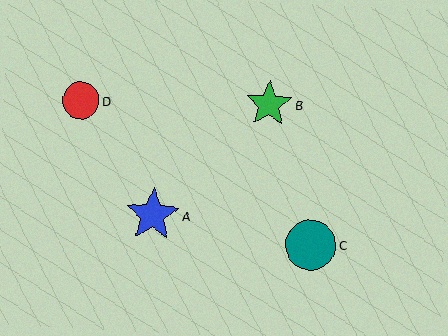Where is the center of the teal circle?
The center of the teal circle is at (311, 245).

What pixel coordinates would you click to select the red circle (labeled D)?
Click at (81, 100) to select the red circle D.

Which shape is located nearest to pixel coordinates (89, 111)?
The red circle (labeled D) at (81, 100) is nearest to that location.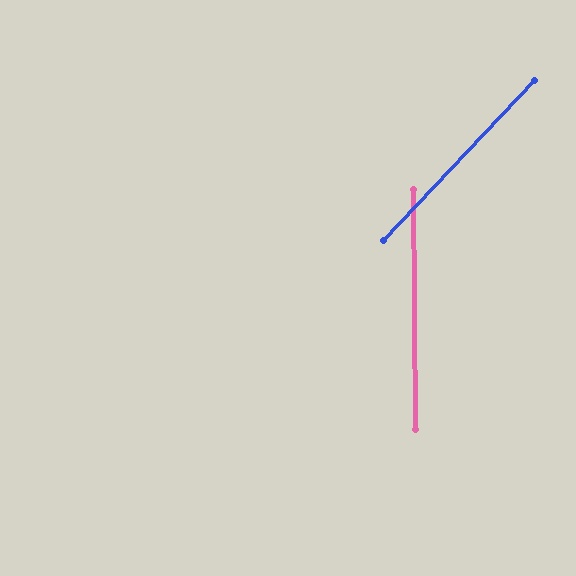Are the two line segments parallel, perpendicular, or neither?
Neither parallel nor perpendicular — they differ by about 44°.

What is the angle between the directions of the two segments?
Approximately 44 degrees.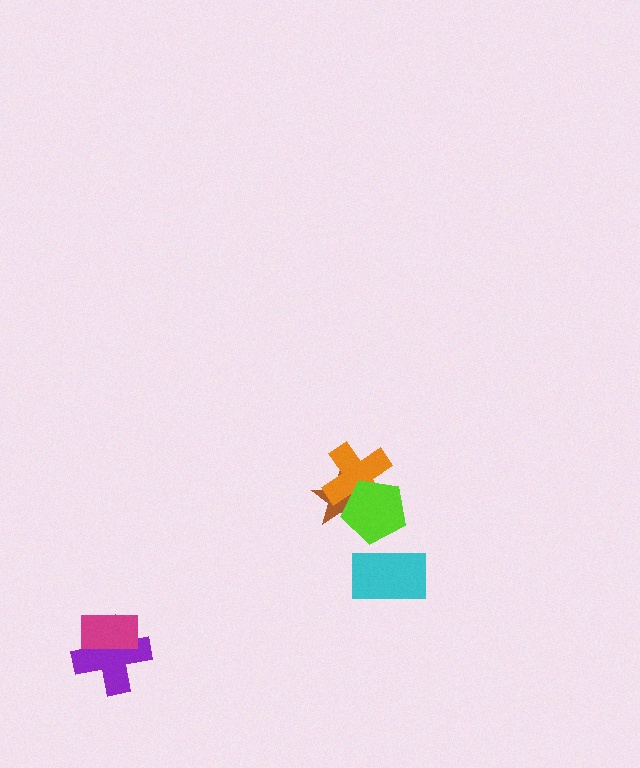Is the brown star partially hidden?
Yes, it is partially covered by another shape.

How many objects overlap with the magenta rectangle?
1 object overlaps with the magenta rectangle.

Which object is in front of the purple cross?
The magenta rectangle is in front of the purple cross.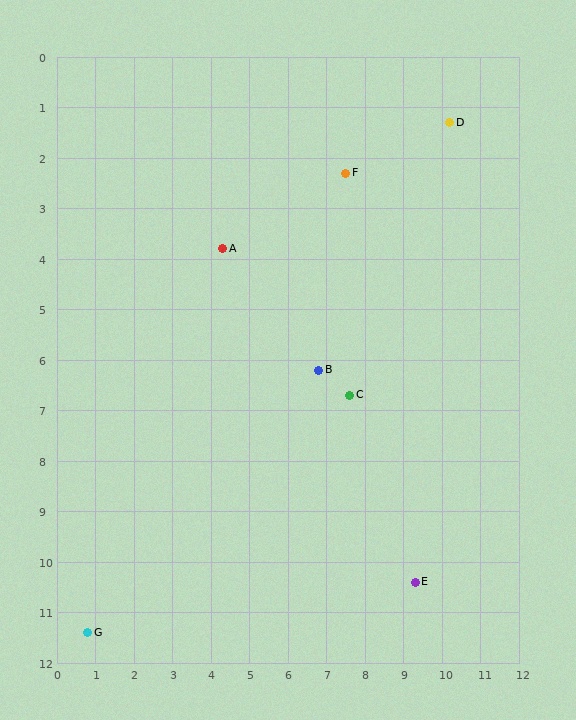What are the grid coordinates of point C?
Point C is at approximately (7.6, 6.7).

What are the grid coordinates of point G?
Point G is at approximately (0.8, 11.4).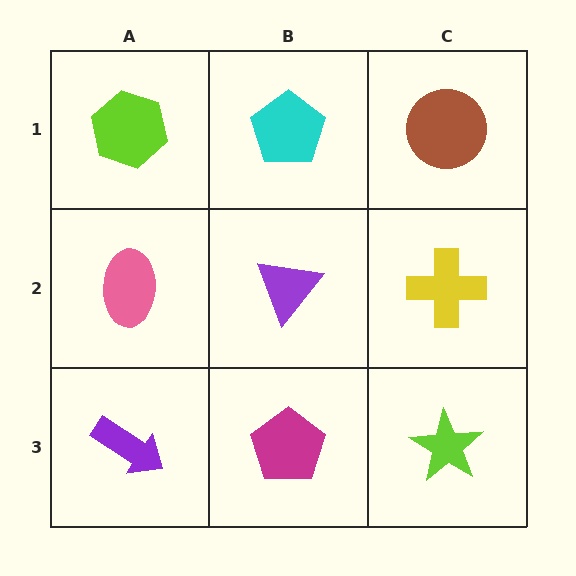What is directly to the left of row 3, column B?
A purple arrow.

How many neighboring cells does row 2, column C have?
3.